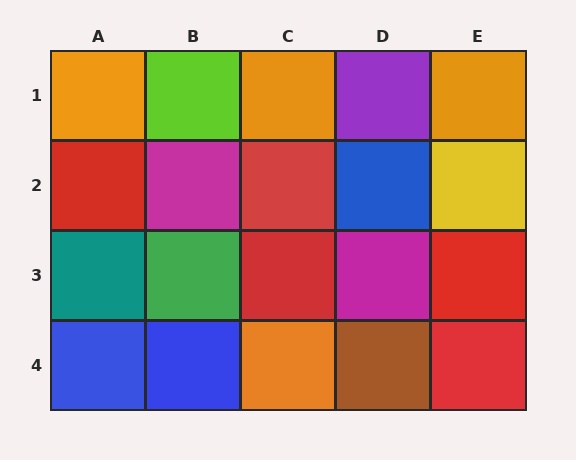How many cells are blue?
3 cells are blue.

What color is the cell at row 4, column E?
Red.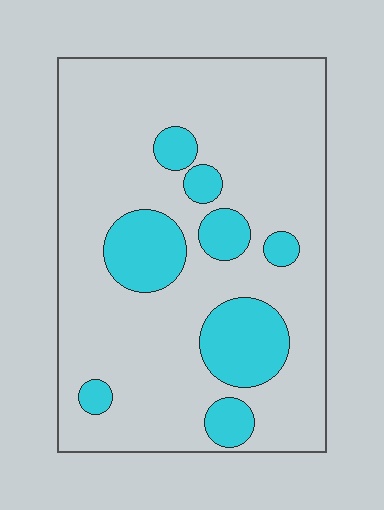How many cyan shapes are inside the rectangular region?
8.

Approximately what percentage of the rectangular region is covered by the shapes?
Approximately 20%.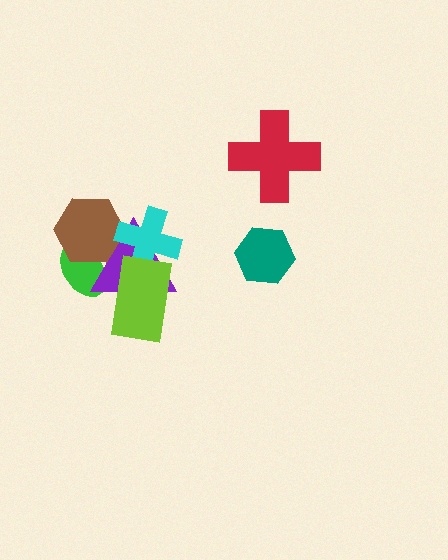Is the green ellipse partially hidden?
Yes, it is partially covered by another shape.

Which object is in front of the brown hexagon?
The cyan cross is in front of the brown hexagon.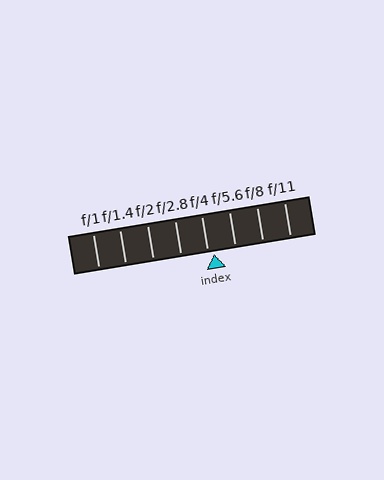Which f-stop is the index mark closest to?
The index mark is closest to f/4.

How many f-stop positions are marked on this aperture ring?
There are 8 f-stop positions marked.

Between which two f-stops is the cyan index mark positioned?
The index mark is between f/4 and f/5.6.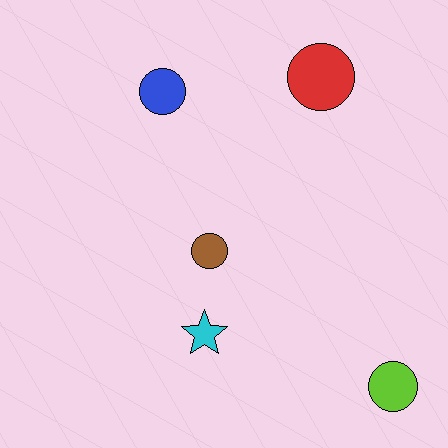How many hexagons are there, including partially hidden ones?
There are no hexagons.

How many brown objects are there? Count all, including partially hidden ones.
There is 1 brown object.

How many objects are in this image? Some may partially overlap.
There are 5 objects.